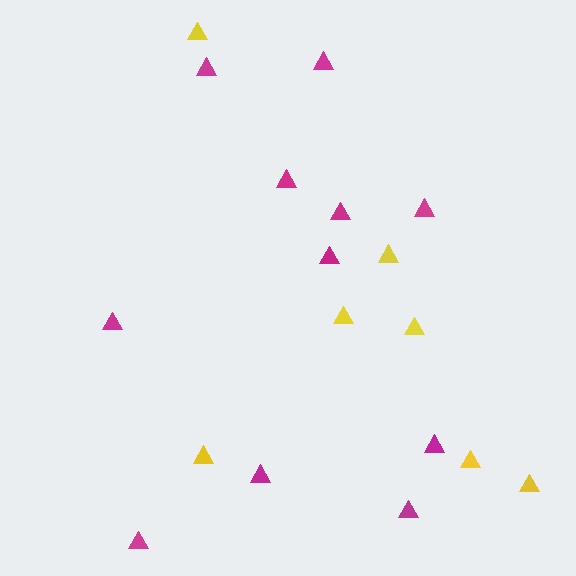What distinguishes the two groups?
There are 2 groups: one group of yellow triangles (7) and one group of magenta triangles (11).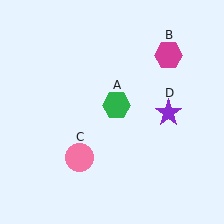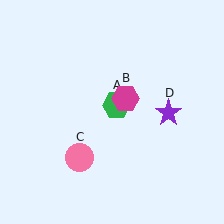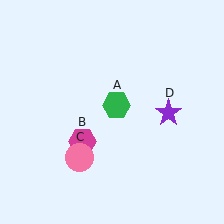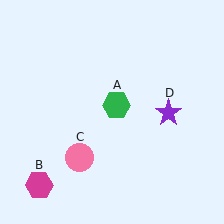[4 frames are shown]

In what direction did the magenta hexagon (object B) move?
The magenta hexagon (object B) moved down and to the left.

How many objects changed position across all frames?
1 object changed position: magenta hexagon (object B).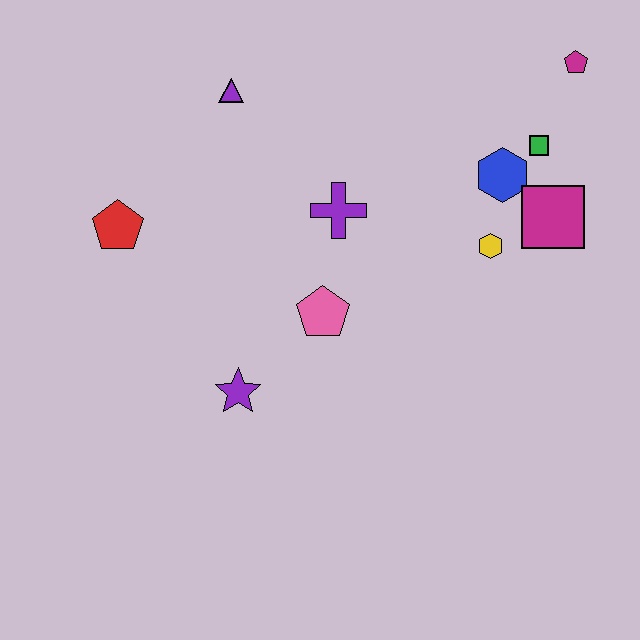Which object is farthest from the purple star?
The magenta pentagon is farthest from the purple star.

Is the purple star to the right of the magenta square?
No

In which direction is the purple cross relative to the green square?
The purple cross is to the left of the green square.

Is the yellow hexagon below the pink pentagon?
No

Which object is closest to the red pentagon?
The purple triangle is closest to the red pentagon.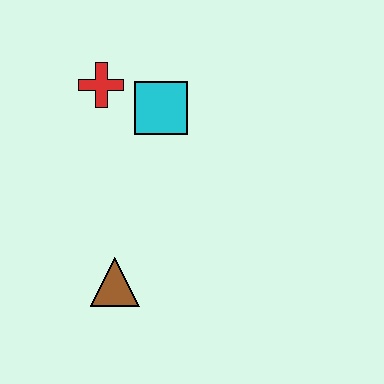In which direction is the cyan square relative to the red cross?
The cyan square is to the right of the red cross.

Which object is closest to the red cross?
The cyan square is closest to the red cross.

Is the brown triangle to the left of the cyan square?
Yes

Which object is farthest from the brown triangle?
The red cross is farthest from the brown triangle.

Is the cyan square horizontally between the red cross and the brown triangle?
No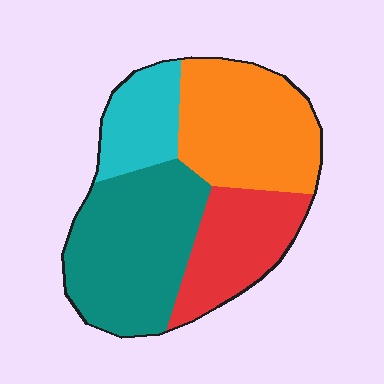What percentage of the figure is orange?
Orange takes up about one third (1/3) of the figure.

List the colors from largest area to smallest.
From largest to smallest: teal, orange, red, cyan.